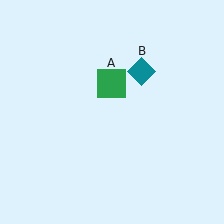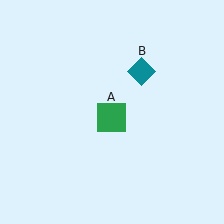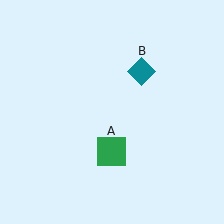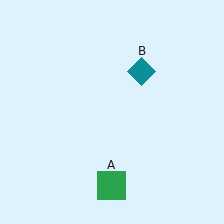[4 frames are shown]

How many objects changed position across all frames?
1 object changed position: green square (object A).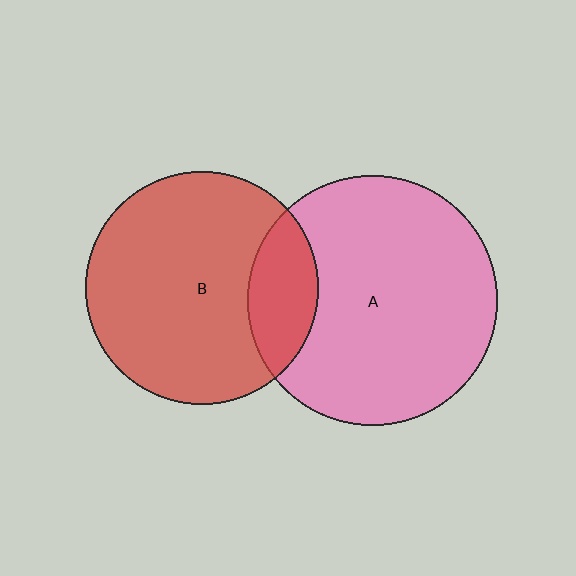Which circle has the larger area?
Circle A (pink).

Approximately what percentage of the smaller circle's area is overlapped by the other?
Approximately 20%.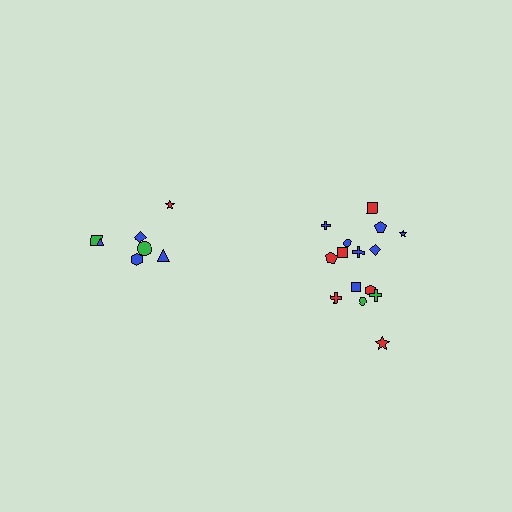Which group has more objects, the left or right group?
The right group.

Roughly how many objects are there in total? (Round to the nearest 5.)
Roughly 20 objects in total.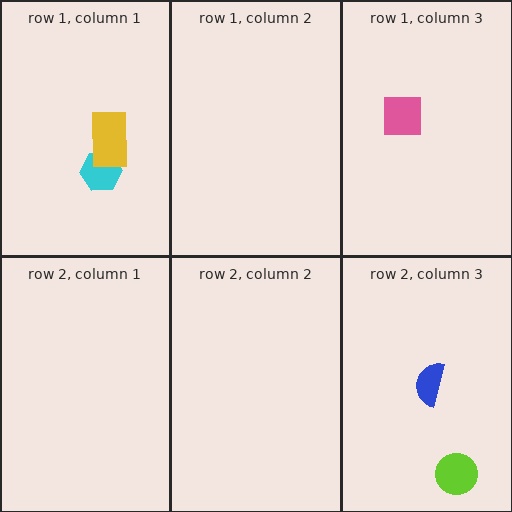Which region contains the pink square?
The row 1, column 3 region.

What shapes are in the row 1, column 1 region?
The cyan hexagon, the yellow rectangle.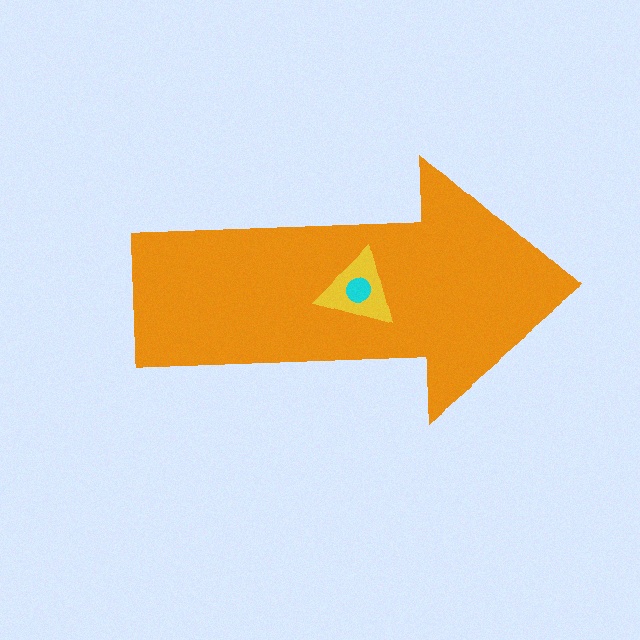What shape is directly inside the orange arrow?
The yellow triangle.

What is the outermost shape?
The orange arrow.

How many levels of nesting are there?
3.